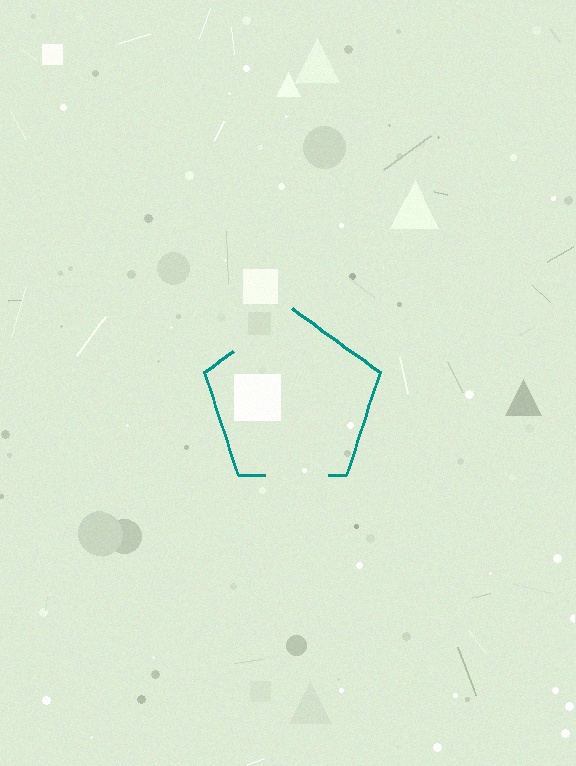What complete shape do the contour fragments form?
The contour fragments form a pentagon.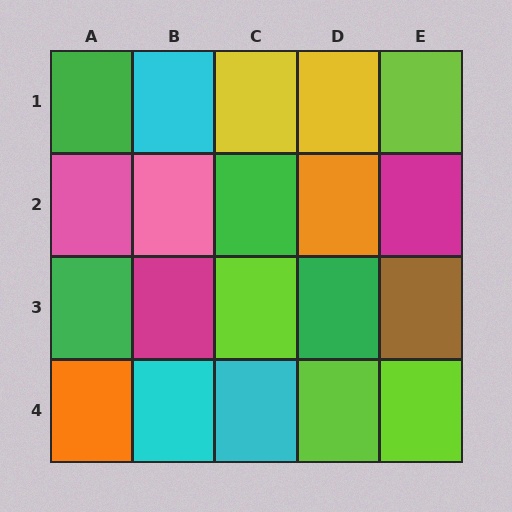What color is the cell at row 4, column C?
Cyan.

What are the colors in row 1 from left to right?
Green, cyan, yellow, yellow, lime.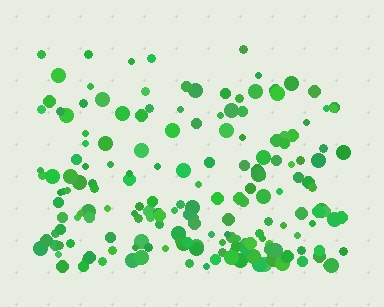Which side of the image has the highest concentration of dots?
The bottom.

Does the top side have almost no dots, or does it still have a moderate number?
Still a moderate number, just noticeably fewer than the bottom.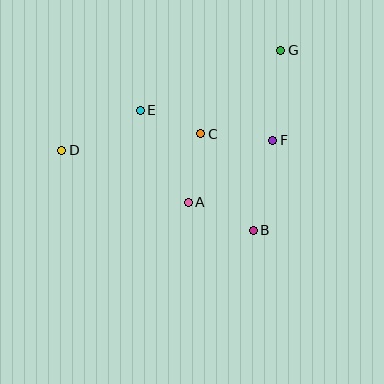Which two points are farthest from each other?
Points D and G are farthest from each other.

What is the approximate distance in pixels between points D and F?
The distance between D and F is approximately 211 pixels.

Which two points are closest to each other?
Points C and E are closest to each other.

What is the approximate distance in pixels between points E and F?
The distance between E and F is approximately 136 pixels.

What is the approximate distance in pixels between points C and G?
The distance between C and G is approximately 115 pixels.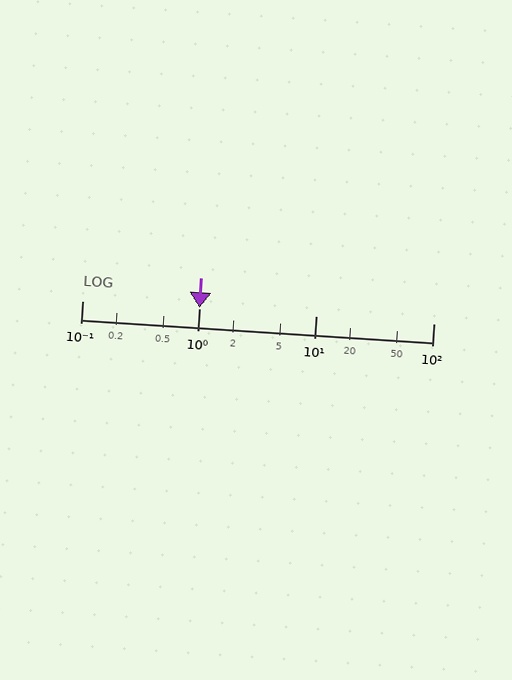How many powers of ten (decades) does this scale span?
The scale spans 3 decades, from 0.1 to 100.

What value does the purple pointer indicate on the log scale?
The pointer indicates approximately 1.